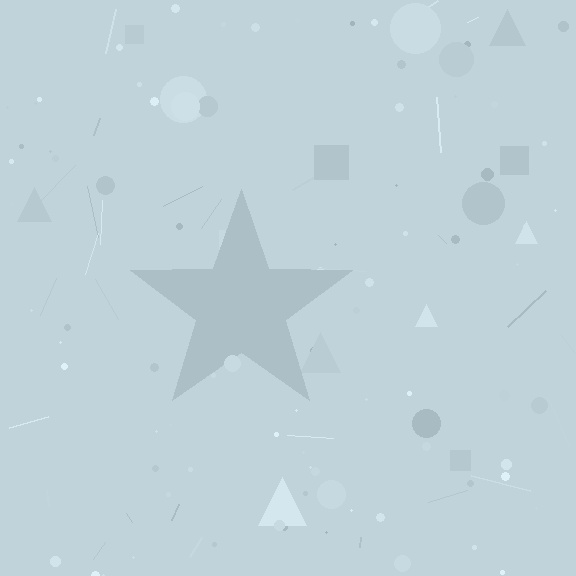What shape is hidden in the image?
A star is hidden in the image.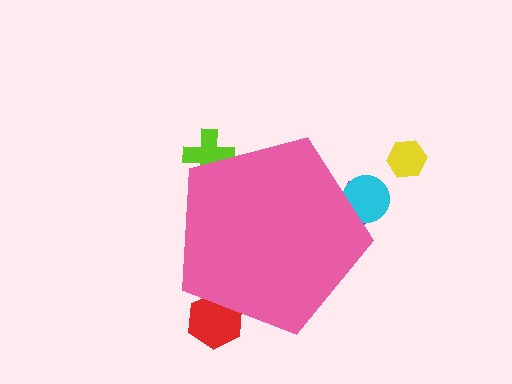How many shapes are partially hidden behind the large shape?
4 shapes are partially hidden.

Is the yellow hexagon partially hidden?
No, the yellow hexagon is fully visible.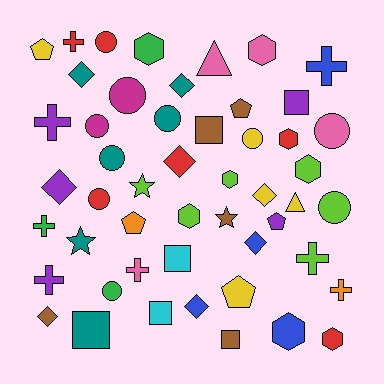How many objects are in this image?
There are 50 objects.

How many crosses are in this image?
There are 8 crosses.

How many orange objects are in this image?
There are 2 orange objects.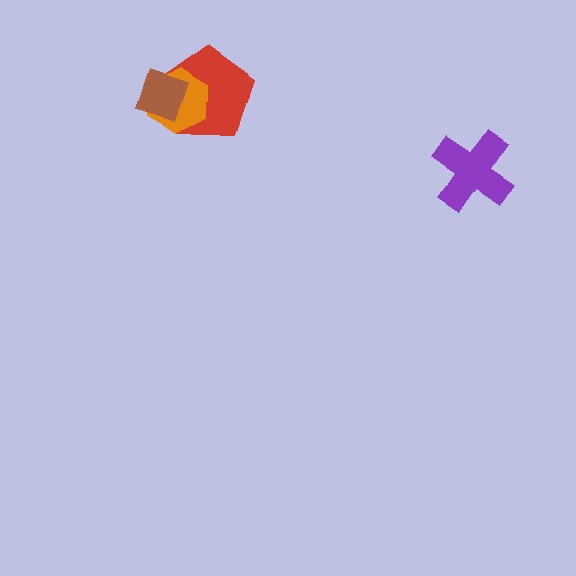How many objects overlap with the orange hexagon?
2 objects overlap with the orange hexagon.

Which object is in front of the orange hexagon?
The brown diamond is in front of the orange hexagon.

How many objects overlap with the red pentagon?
2 objects overlap with the red pentagon.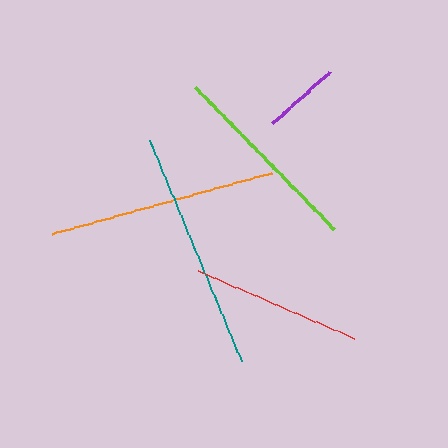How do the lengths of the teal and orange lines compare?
The teal and orange lines are approximately the same length.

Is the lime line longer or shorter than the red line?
The lime line is longer than the red line.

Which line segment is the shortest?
The purple line is the shortest at approximately 78 pixels.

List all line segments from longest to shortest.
From longest to shortest: teal, orange, lime, red, purple.